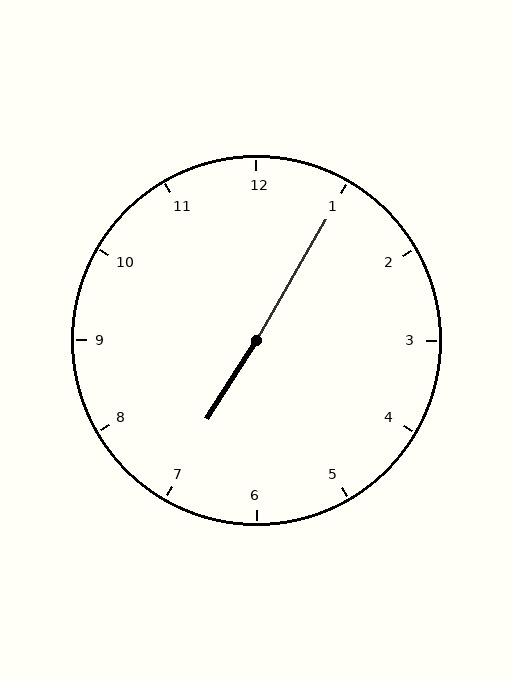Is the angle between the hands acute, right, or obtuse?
It is obtuse.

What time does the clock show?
7:05.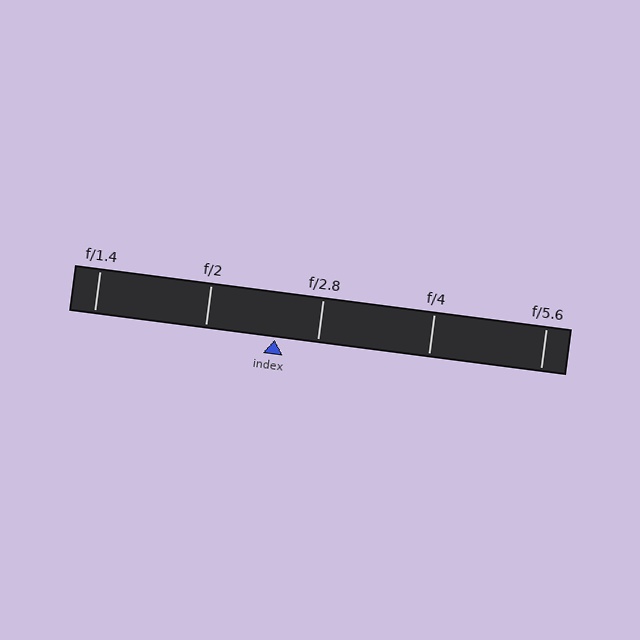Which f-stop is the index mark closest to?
The index mark is closest to f/2.8.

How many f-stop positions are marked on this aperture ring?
There are 5 f-stop positions marked.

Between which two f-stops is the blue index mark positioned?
The index mark is between f/2 and f/2.8.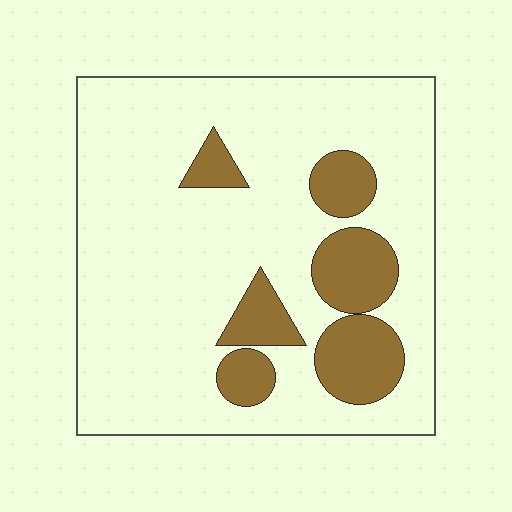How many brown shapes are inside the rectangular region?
6.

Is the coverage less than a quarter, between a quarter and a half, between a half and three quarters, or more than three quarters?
Less than a quarter.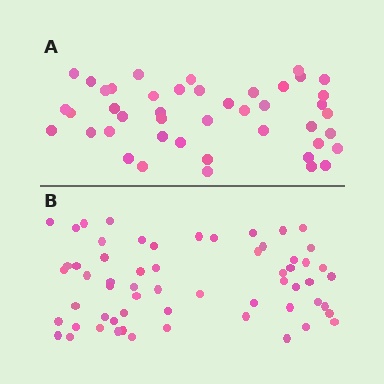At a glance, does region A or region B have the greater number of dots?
Region B (the bottom region) has more dots.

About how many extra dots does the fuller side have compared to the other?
Region B has approximately 15 more dots than region A.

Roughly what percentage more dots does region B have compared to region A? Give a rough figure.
About 35% more.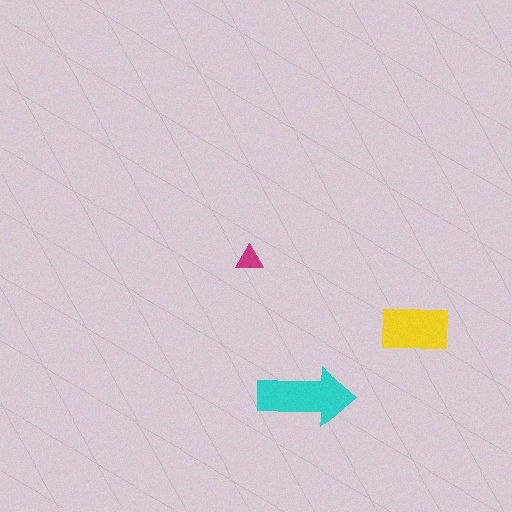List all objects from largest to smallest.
The cyan arrow, the yellow rectangle, the magenta triangle.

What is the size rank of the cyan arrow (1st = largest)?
1st.